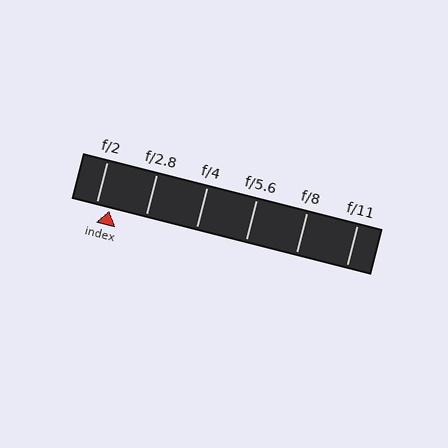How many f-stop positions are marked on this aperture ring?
There are 6 f-stop positions marked.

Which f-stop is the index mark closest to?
The index mark is closest to f/2.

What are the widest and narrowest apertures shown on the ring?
The widest aperture shown is f/2 and the narrowest is f/11.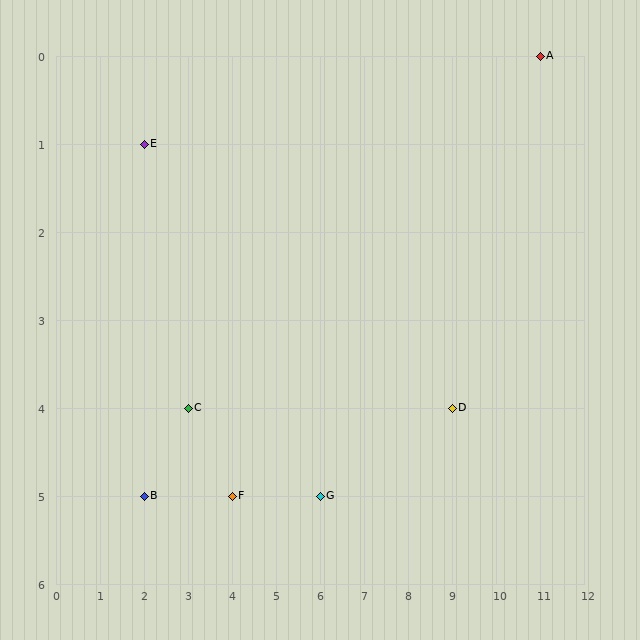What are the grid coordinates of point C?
Point C is at grid coordinates (3, 4).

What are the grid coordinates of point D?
Point D is at grid coordinates (9, 4).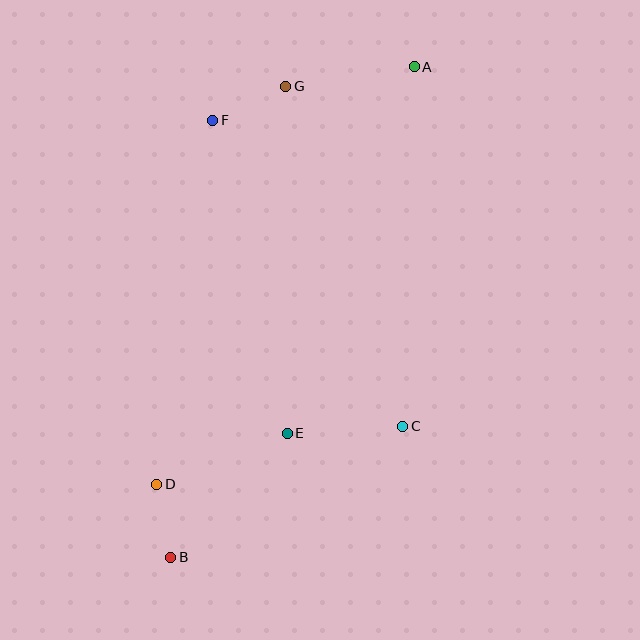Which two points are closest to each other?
Points B and D are closest to each other.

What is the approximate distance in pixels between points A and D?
The distance between A and D is approximately 491 pixels.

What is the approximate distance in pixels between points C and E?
The distance between C and E is approximately 115 pixels.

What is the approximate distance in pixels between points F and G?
The distance between F and G is approximately 80 pixels.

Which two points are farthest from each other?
Points A and B are farthest from each other.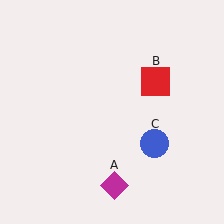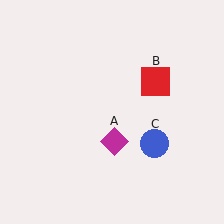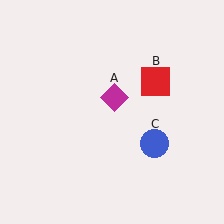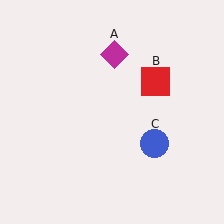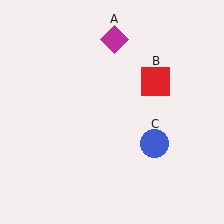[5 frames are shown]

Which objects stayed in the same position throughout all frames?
Red square (object B) and blue circle (object C) remained stationary.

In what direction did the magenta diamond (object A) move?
The magenta diamond (object A) moved up.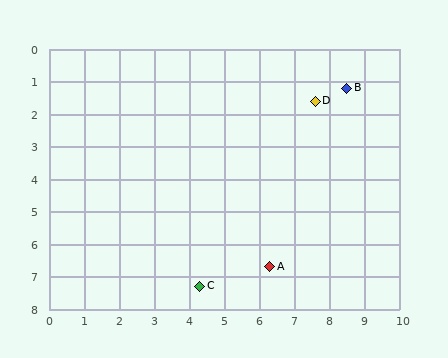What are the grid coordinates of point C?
Point C is at approximately (4.3, 7.3).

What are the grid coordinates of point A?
Point A is at approximately (6.3, 6.7).